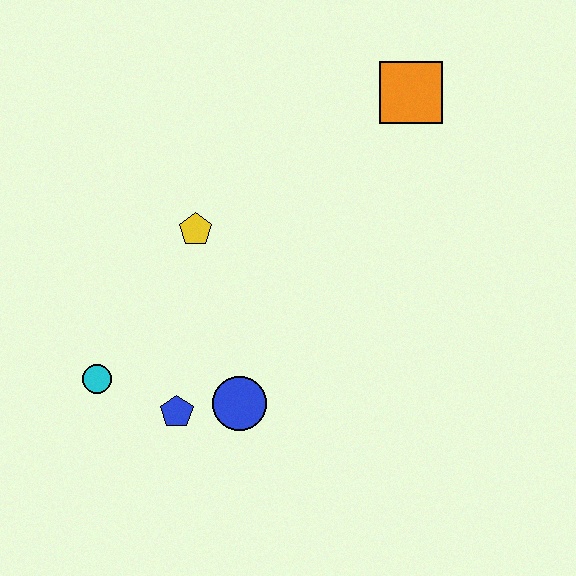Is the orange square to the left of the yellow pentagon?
No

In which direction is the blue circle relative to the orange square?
The blue circle is below the orange square.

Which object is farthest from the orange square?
The cyan circle is farthest from the orange square.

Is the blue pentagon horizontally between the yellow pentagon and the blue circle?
No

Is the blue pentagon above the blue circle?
No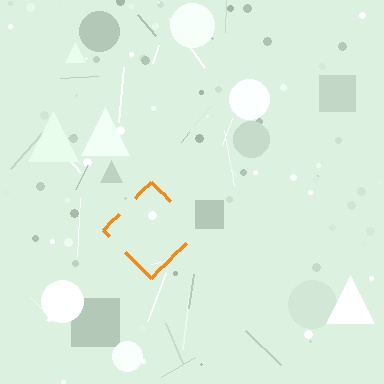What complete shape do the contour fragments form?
The contour fragments form a diamond.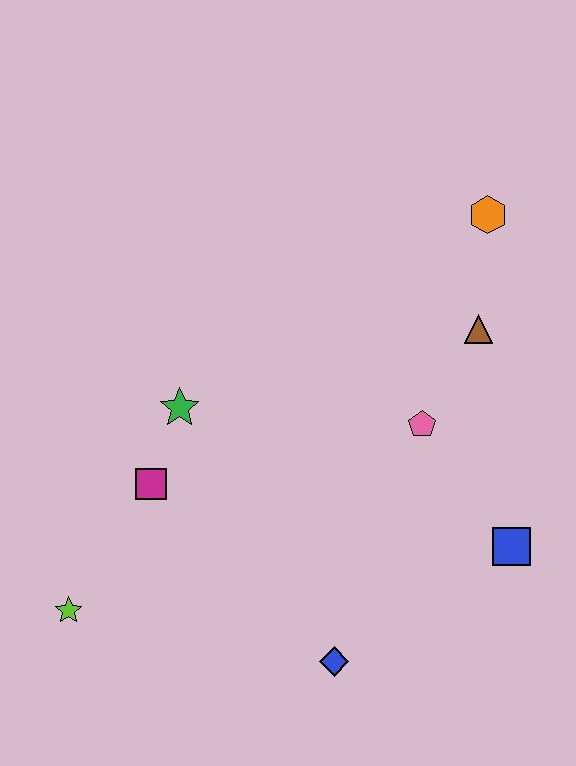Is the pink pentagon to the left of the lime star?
No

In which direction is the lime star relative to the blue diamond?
The lime star is to the left of the blue diamond.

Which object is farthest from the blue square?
The lime star is farthest from the blue square.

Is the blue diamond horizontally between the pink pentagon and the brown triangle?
No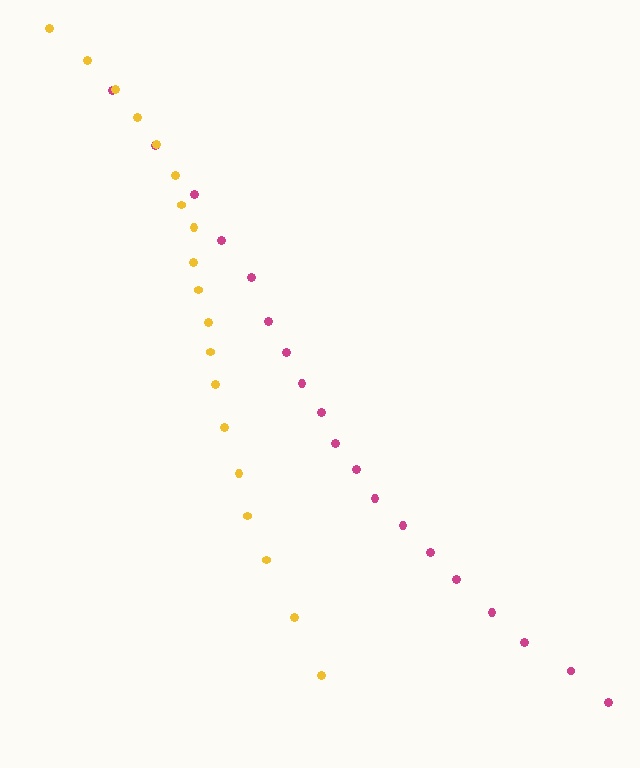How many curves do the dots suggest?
There are 2 distinct paths.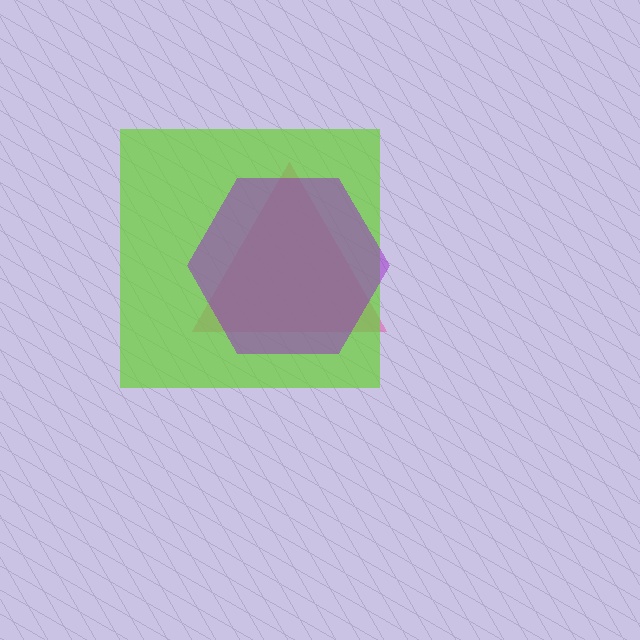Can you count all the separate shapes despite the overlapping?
Yes, there are 3 separate shapes.